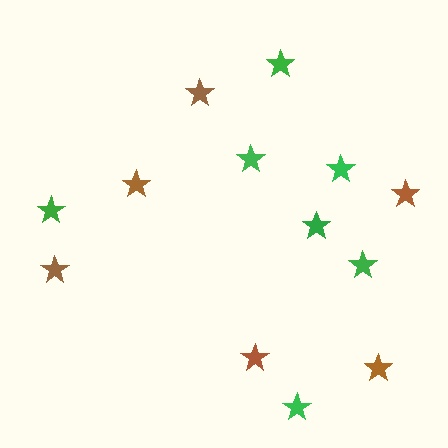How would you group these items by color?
There are 2 groups: one group of green stars (7) and one group of brown stars (6).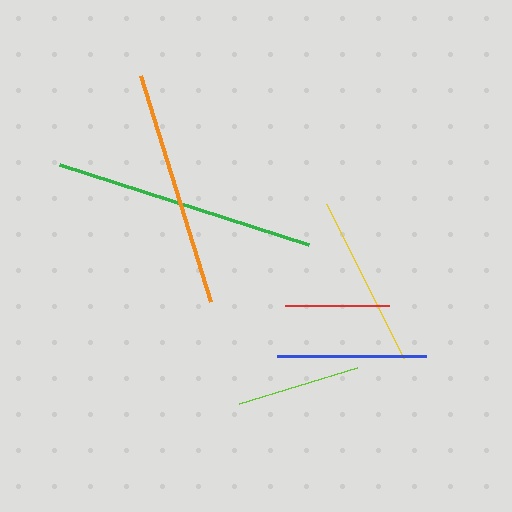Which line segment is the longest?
The green line is the longest at approximately 262 pixels.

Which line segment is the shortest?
The red line is the shortest at approximately 104 pixels.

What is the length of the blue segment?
The blue segment is approximately 149 pixels long.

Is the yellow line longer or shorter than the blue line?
The yellow line is longer than the blue line.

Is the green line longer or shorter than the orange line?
The green line is longer than the orange line.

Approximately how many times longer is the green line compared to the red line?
The green line is approximately 2.5 times the length of the red line.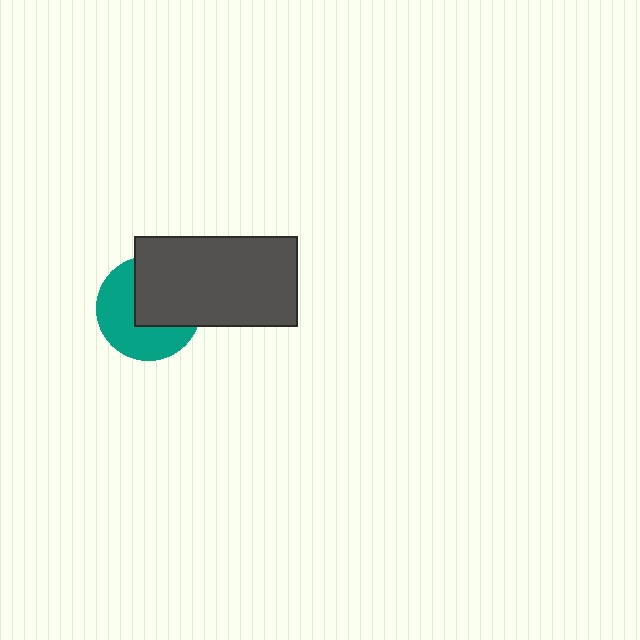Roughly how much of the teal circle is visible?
About half of it is visible (roughly 51%).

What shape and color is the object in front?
The object in front is a dark gray rectangle.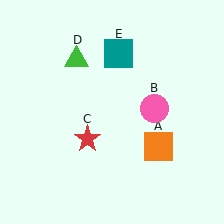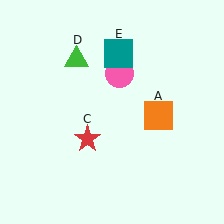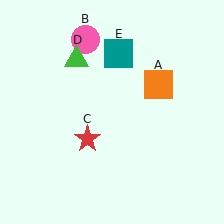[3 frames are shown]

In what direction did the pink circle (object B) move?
The pink circle (object B) moved up and to the left.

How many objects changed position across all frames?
2 objects changed position: orange square (object A), pink circle (object B).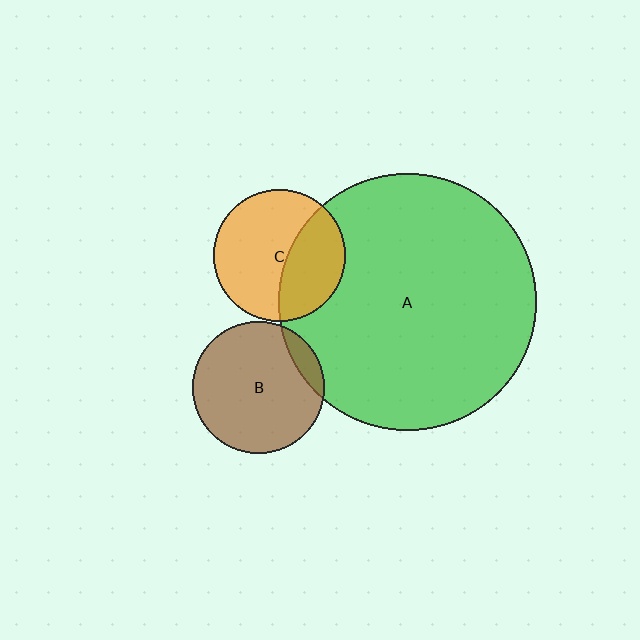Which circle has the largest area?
Circle A (green).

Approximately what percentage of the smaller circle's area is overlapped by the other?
Approximately 10%.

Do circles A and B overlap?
Yes.